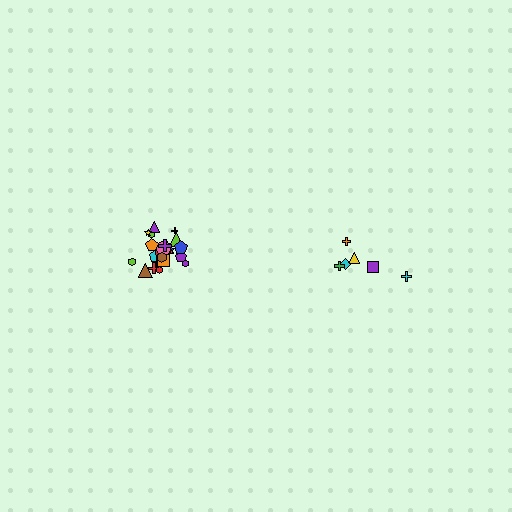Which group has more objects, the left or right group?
The left group.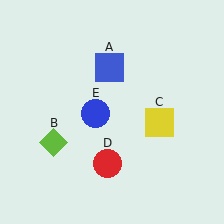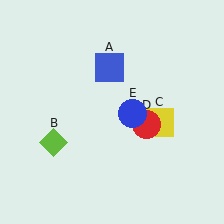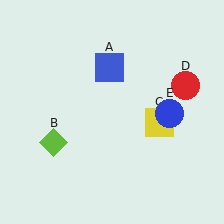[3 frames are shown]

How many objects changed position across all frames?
2 objects changed position: red circle (object D), blue circle (object E).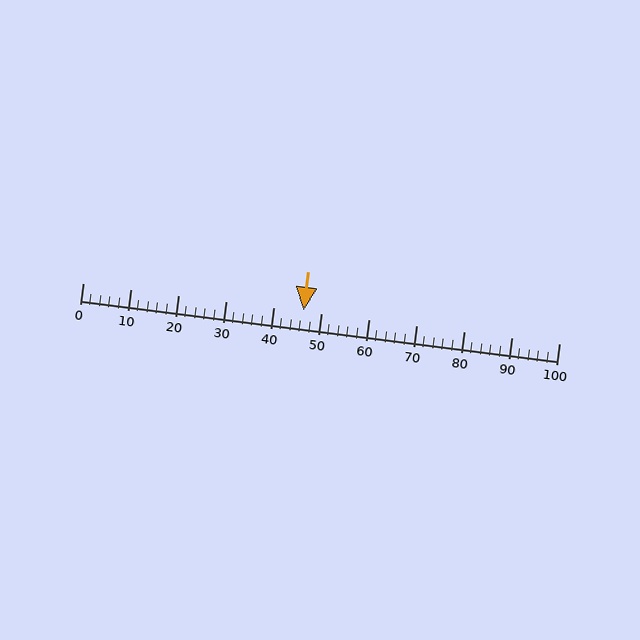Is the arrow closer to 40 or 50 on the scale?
The arrow is closer to 50.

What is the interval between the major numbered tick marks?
The major tick marks are spaced 10 units apart.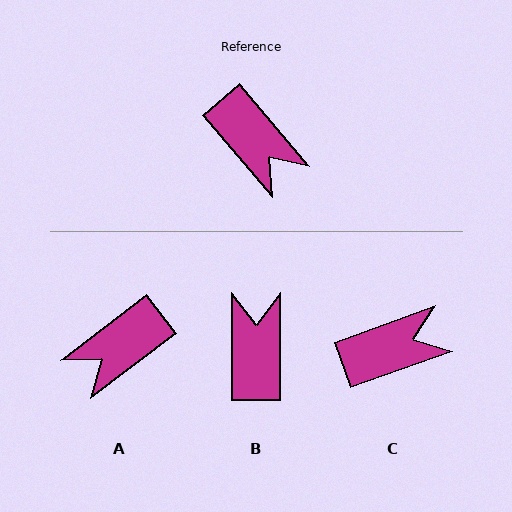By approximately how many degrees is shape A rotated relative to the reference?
Approximately 93 degrees clockwise.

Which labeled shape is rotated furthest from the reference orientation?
B, about 140 degrees away.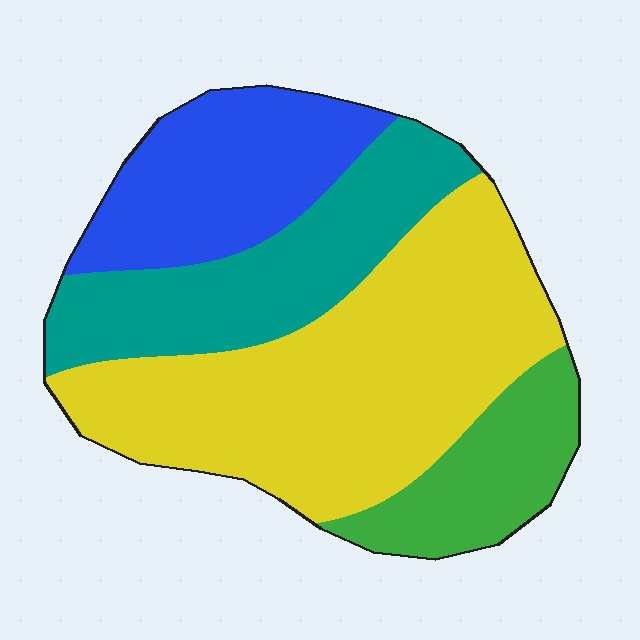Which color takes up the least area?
Green, at roughly 15%.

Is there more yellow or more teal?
Yellow.